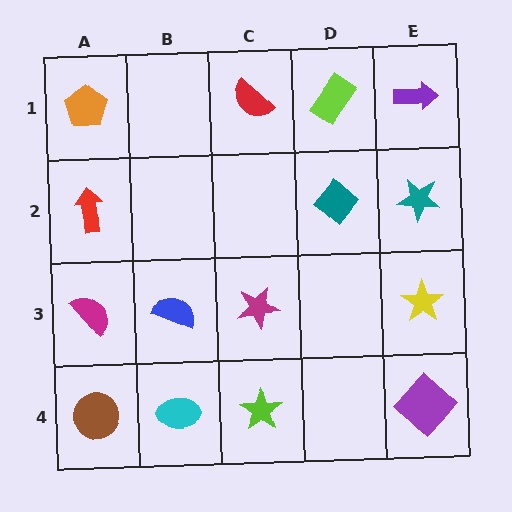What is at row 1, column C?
A red semicircle.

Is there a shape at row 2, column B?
No, that cell is empty.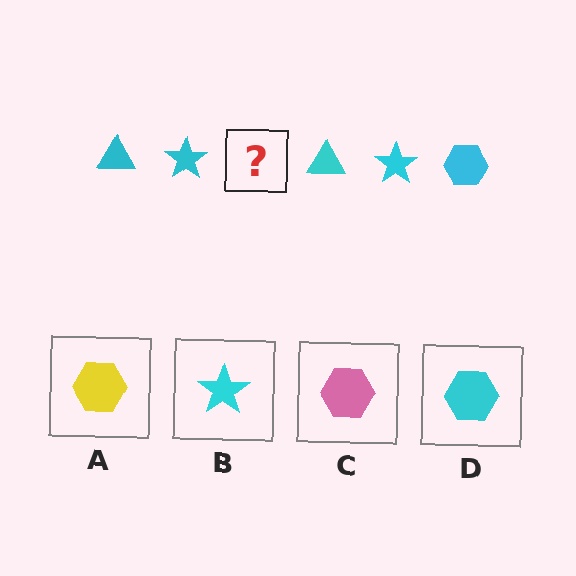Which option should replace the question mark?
Option D.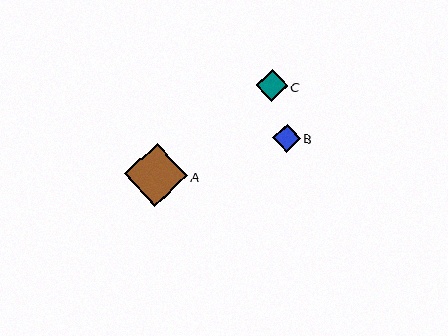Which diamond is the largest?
Diamond A is the largest with a size of approximately 63 pixels.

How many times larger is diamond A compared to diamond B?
Diamond A is approximately 2.2 times the size of diamond B.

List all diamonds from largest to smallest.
From largest to smallest: A, C, B.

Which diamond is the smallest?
Diamond B is the smallest with a size of approximately 28 pixels.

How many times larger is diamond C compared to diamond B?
Diamond C is approximately 1.1 times the size of diamond B.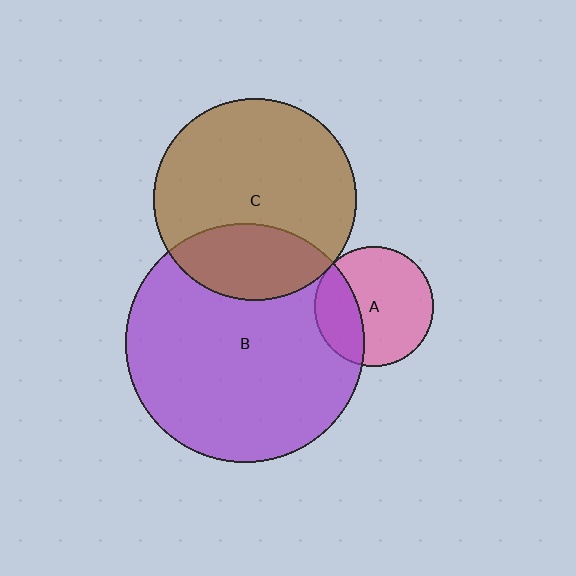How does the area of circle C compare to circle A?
Approximately 2.9 times.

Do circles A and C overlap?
Yes.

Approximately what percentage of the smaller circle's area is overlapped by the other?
Approximately 5%.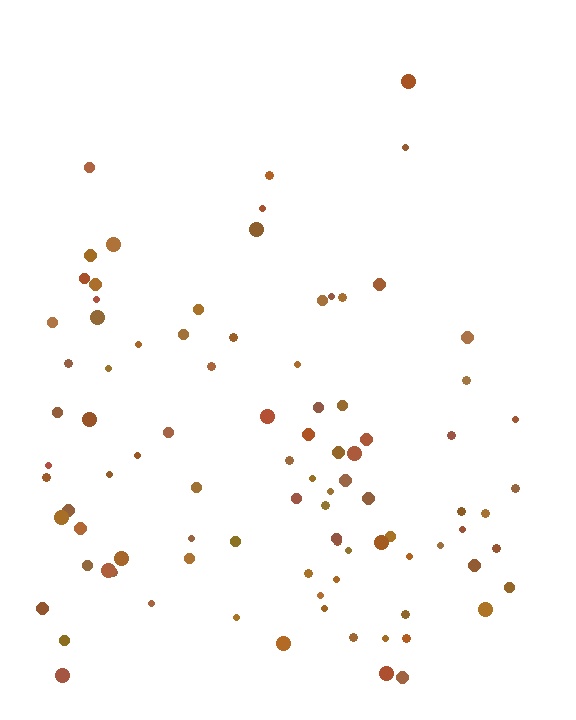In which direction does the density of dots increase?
From top to bottom, with the bottom side densest.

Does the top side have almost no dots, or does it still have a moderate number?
Still a moderate number, just noticeably fewer than the bottom.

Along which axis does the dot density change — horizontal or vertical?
Vertical.